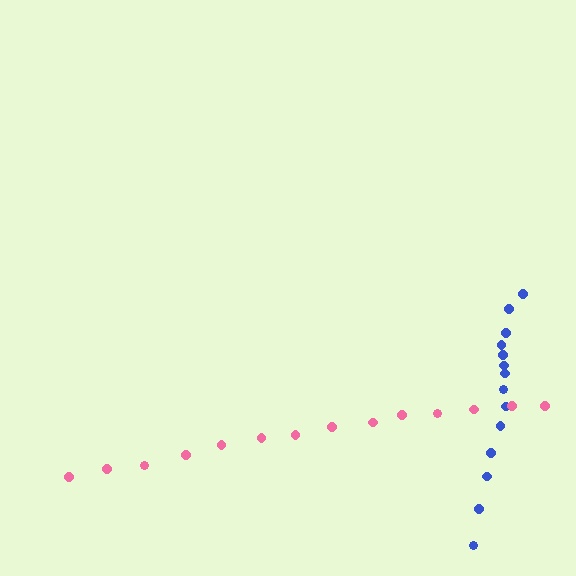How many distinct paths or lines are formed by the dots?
There are 2 distinct paths.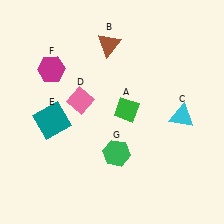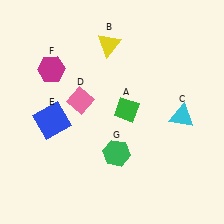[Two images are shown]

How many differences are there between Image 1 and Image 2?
There are 2 differences between the two images.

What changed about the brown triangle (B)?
In Image 1, B is brown. In Image 2, it changed to yellow.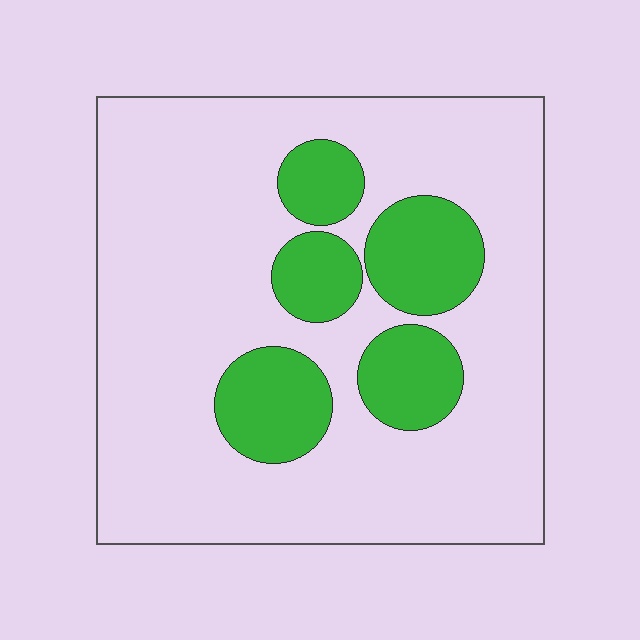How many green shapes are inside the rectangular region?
5.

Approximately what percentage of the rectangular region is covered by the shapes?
Approximately 20%.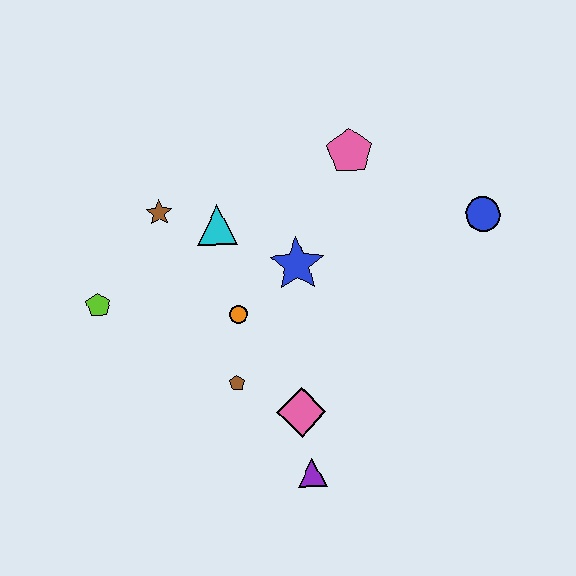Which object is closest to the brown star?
The cyan triangle is closest to the brown star.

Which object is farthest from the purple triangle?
The pink pentagon is farthest from the purple triangle.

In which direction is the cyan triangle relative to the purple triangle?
The cyan triangle is above the purple triangle.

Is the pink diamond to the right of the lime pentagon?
Yes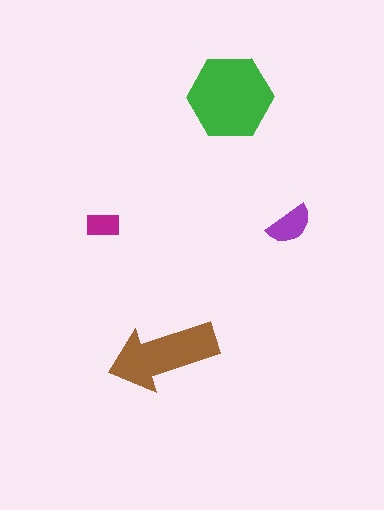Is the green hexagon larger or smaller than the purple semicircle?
Larger.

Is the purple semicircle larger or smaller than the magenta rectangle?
Larger.